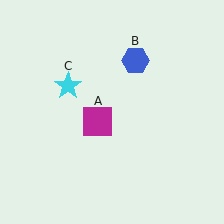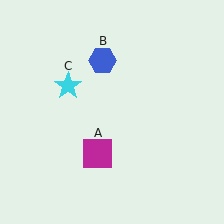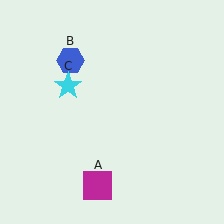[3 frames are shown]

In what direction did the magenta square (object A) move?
The magenta square (object A) moved down.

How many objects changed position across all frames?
2 objects changed position: magenta square (object A), blue hexagon (object B).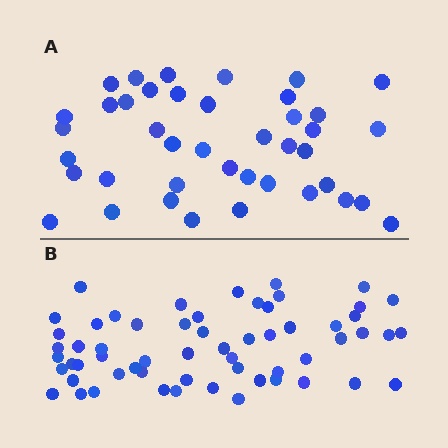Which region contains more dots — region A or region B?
Region B (the bottom region) has more dots.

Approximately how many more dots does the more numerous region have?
Region B has approximately 20 more dots than region A.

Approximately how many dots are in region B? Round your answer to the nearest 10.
About 60 dots. (The exact count is 59, which rounds to 60.)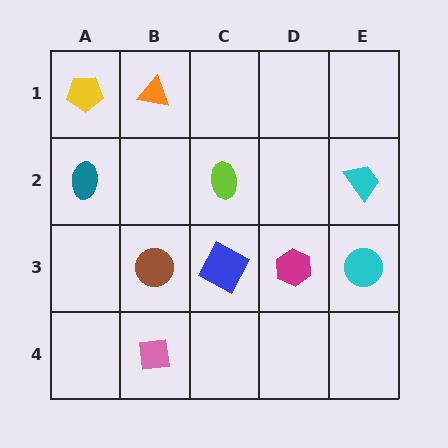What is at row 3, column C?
A blue square.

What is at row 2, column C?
A lime ellipse.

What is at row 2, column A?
A teal ellipse.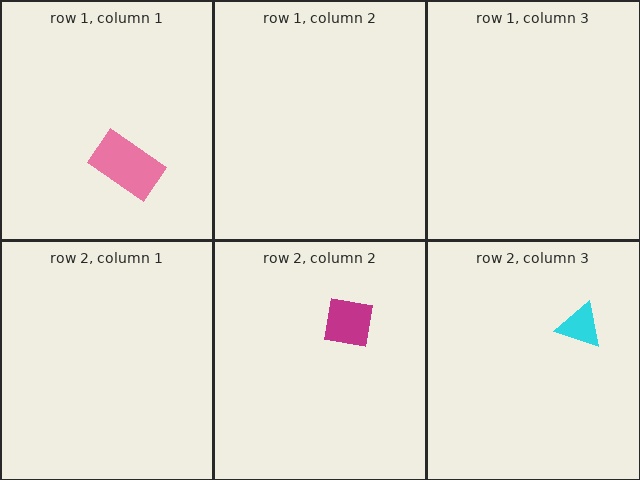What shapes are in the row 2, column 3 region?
The cyan triangle.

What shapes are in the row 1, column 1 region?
The pink rectangle.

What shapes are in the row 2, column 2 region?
The magenta square.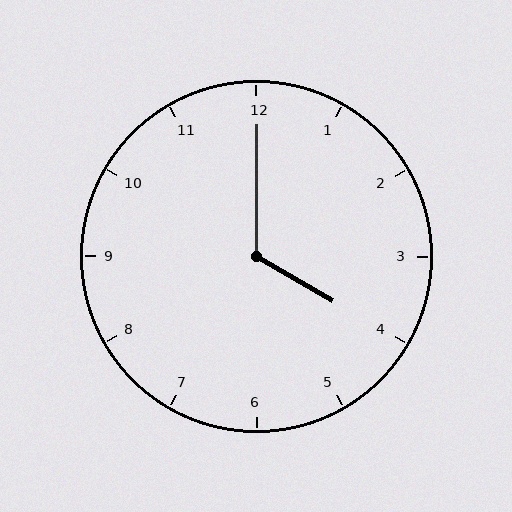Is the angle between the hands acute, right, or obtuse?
It is obtuse.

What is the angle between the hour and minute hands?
Approximately 120 degrees.